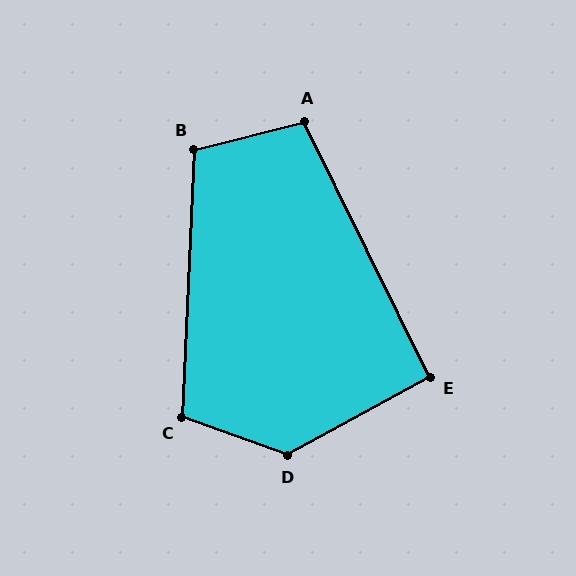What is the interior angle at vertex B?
Approximately 107 degrees (obtuse).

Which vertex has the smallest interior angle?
E, at approximately 93 degrees.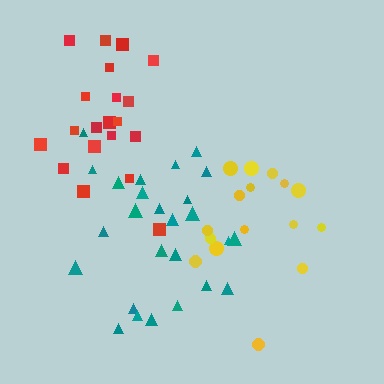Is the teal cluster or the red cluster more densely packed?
Red.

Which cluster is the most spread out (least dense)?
Yellow.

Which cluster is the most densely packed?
Red.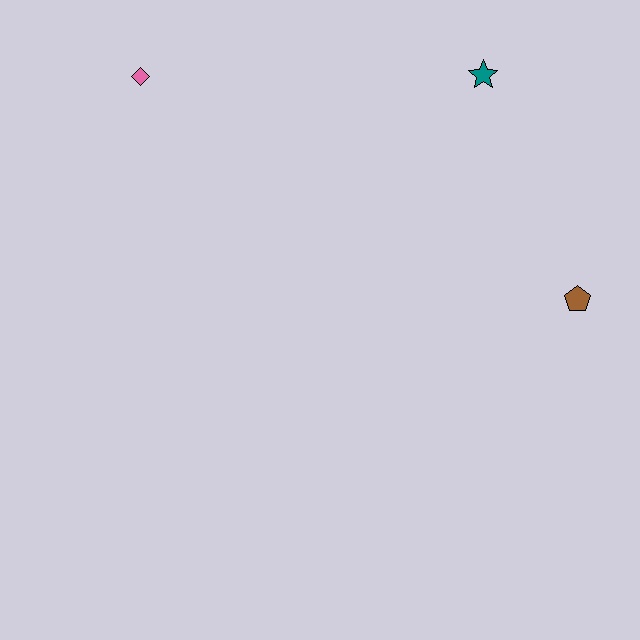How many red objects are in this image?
There are no red objects.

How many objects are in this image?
There are 3 objects.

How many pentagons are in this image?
There is 1 pentagon.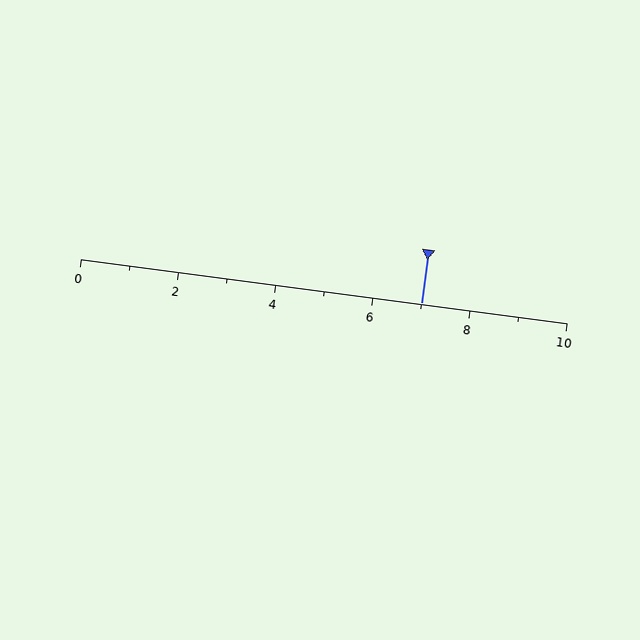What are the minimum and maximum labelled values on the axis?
The axis runs from 0 to 10.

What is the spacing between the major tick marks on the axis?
The major ticks are spaced 2 apart.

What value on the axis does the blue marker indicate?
The marker indicates approximately 7.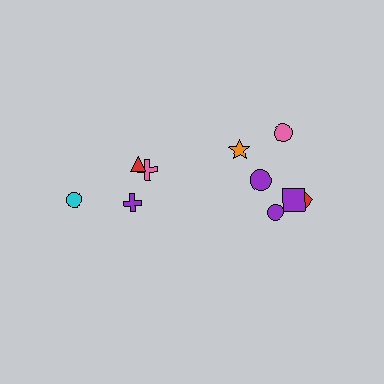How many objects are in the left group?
There are 4 objects.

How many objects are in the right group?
There are 6 objects.